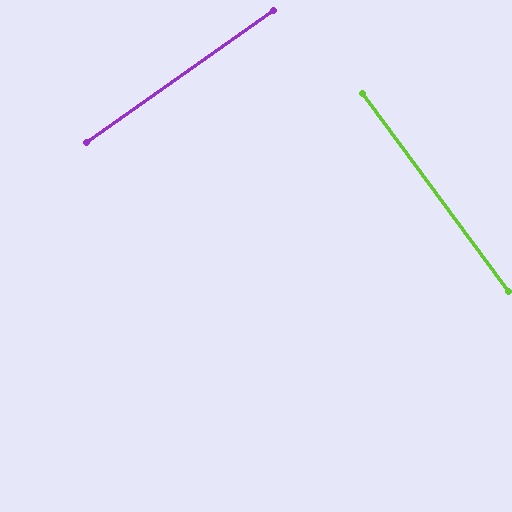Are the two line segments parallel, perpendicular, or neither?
Perpendicular — they meet at approximately 89°.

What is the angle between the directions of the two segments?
Approximately 89 degrees.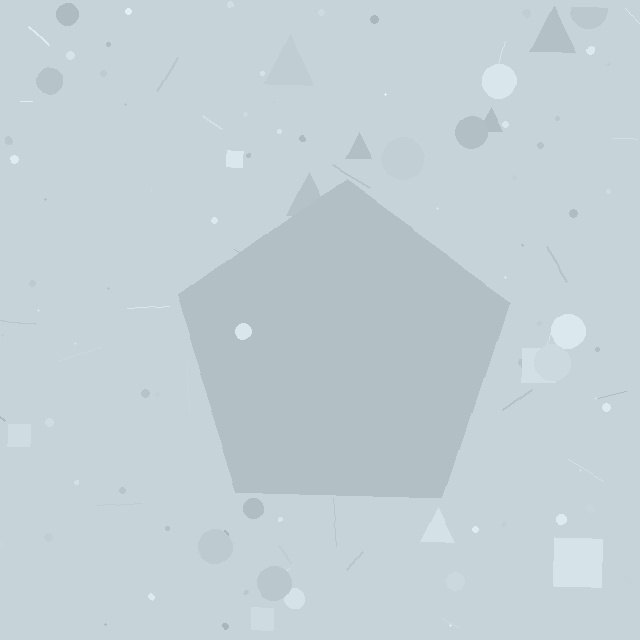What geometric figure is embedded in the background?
A pentagon is embedded in the background.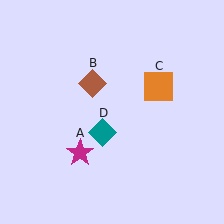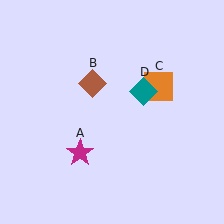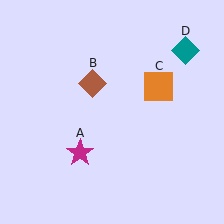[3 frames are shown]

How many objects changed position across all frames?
1 object changed position: teal diamond (object D).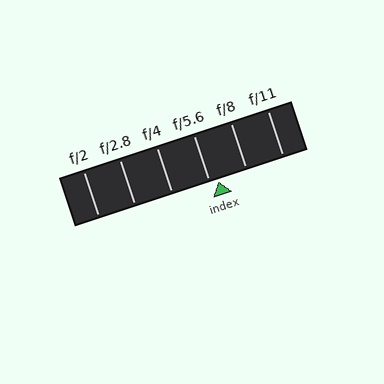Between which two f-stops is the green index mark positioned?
The index mark is between f/5.6 and f/8.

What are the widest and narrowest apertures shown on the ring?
The widest aperture shown is f/2 and the narrowest is f/11.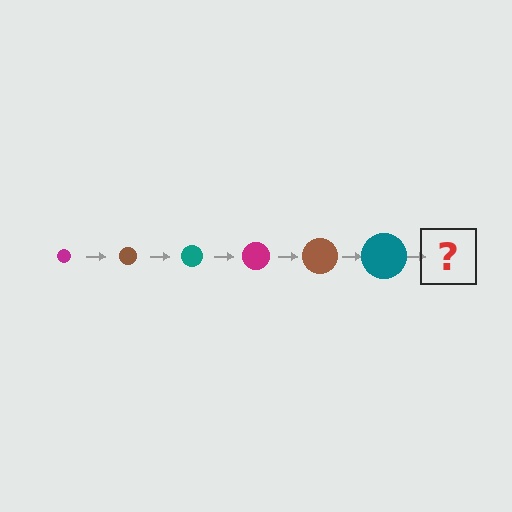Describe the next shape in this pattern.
It should be a magenta circle, larger than the previous one.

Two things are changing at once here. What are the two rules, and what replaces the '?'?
The two rules are that the circle grows larger each step and the color cycles through magenta, brown, and teal. The '?' should be a magenta circle, larger than the previous one.